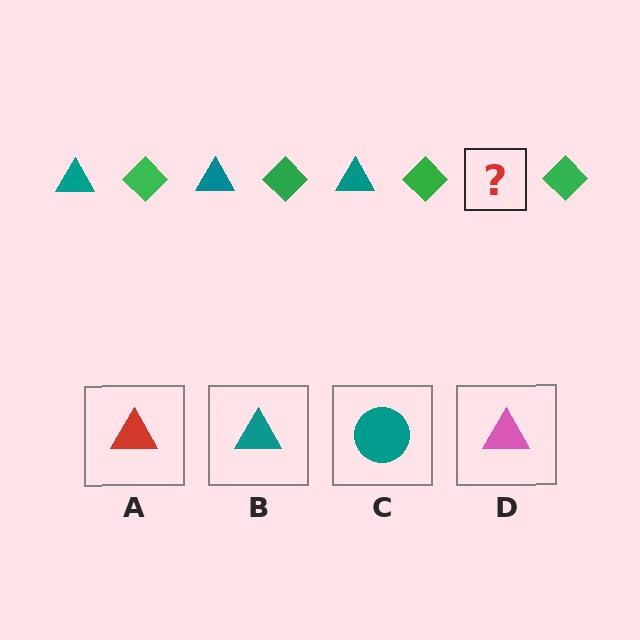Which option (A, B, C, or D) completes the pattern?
B.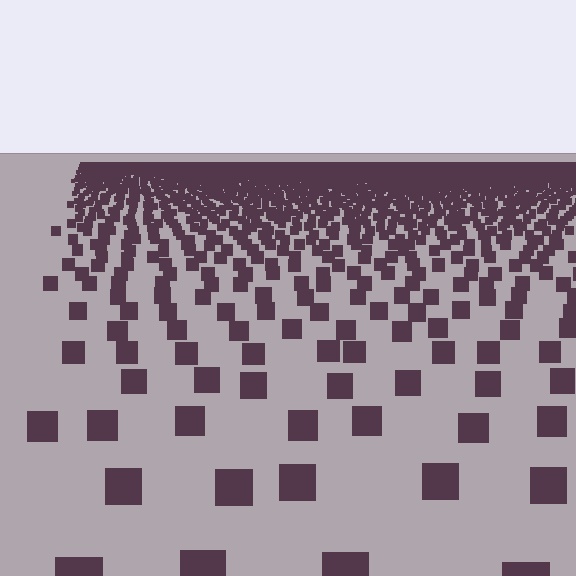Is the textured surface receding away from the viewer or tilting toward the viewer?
The surface is receding away from the viewer. Texture elements get smaller and denser toward the top.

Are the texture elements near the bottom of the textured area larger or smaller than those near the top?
Larger. Near the bottom, elements are closer to the viewer and appear at a bigger on-screen size.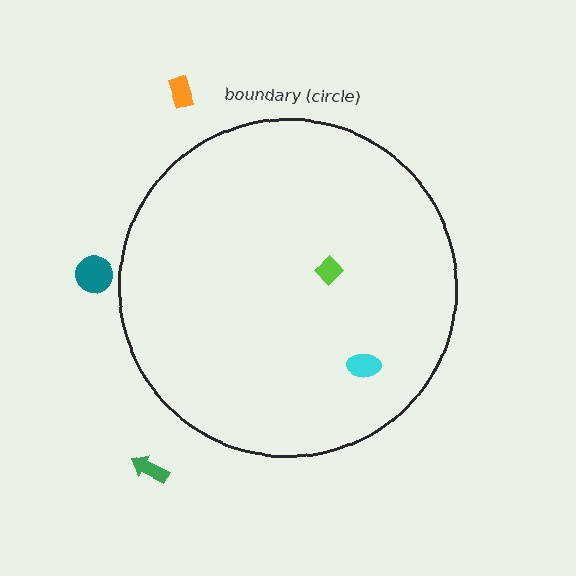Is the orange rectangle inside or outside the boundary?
Outside.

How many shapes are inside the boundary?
2 inside, 3 outside.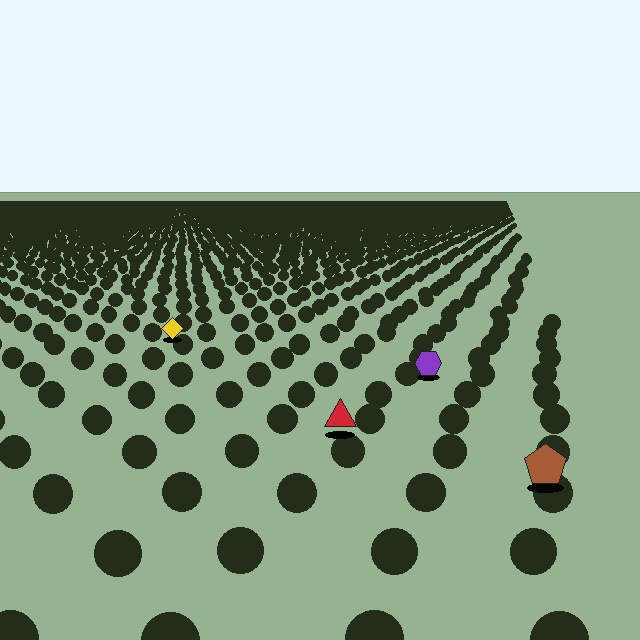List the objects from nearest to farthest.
From nearest to farthest: the brown pentagon, the red triangle, the purple hexagon, the yellow diamond.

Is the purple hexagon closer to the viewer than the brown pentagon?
No. The brown pentagon is closer — you can tell from the texture gradient: the ground texture is coarser near it.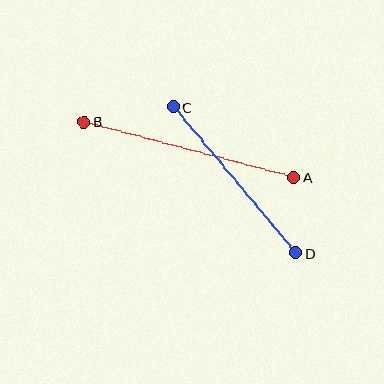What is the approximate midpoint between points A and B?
The midpoint is at approximately (189, 149) pixels.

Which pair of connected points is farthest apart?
Points A and B are farthest apart.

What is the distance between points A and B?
The distance is approximately 217 pixels.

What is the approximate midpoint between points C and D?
The midpoint is at approximately (235, 180) pixels.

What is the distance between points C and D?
The distance is approximately 191 pixels.